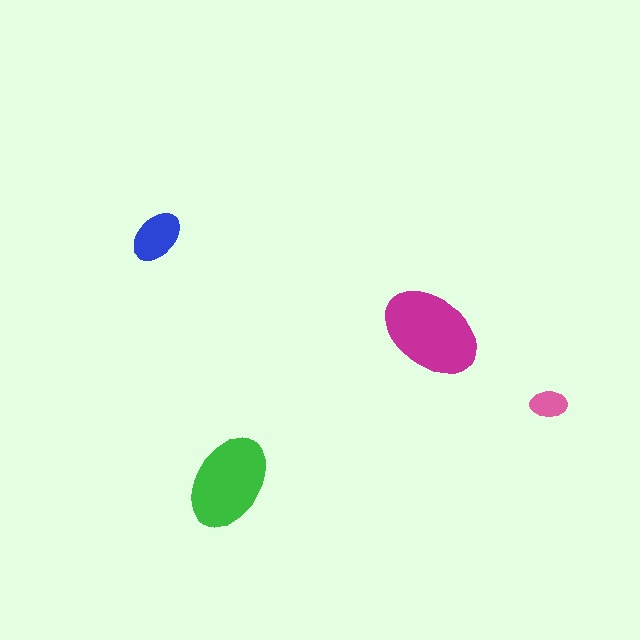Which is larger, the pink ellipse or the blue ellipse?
The blue one.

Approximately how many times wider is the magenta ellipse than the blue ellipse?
About 2 times wider.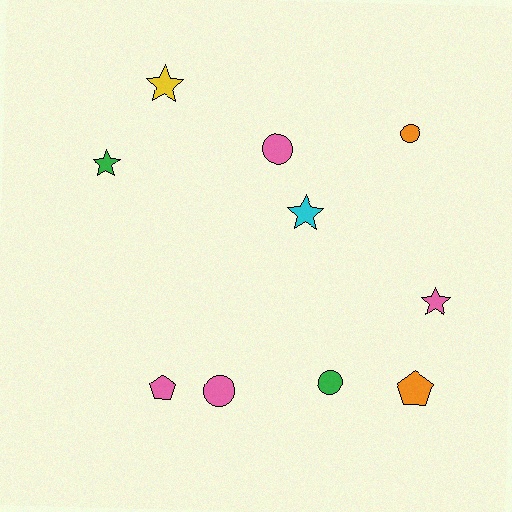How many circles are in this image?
There are 4 circles.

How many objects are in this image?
There are 10 objects.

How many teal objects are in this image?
There are no teal objects.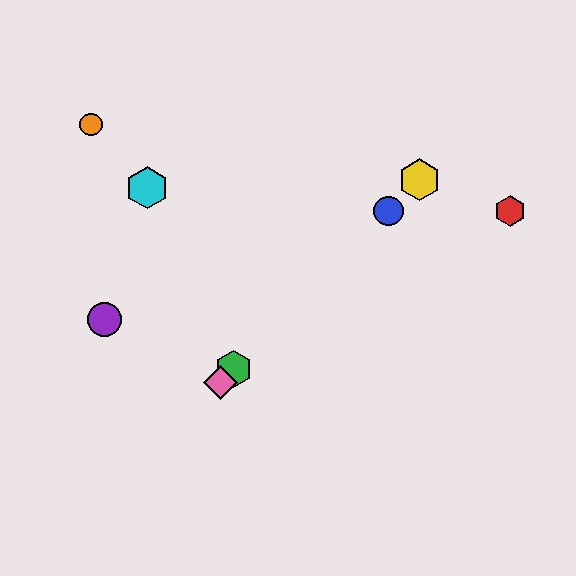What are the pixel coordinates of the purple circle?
The purple circle is at (104, 319).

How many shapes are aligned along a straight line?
4 shapes (the blue circle, the green hexagon, the yellow hexagon, the pink diamond) are aligned along a straight line.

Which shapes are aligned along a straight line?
The blue circle, the green hexagon, the yellow hexagon, the pink diamond are aligned along a straight line.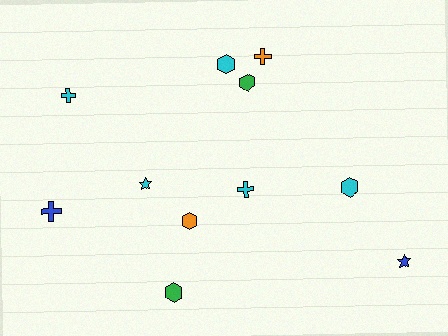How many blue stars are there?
There is 1 blue star.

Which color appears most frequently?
Cyan, with 5 objects.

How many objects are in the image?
There are 11 objects.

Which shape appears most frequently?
Hexagon, with 5 objects.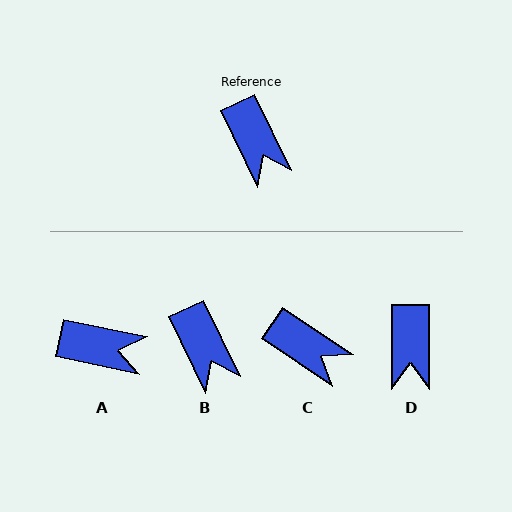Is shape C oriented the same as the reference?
No, it is off by about 31 degrees.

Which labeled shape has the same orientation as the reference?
B.